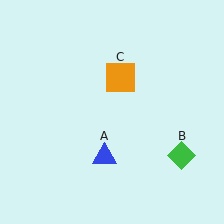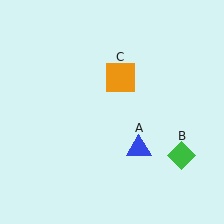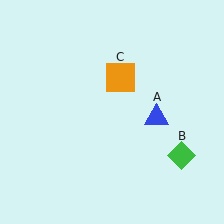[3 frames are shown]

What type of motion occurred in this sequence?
The blue triangle (object A) rotated counterclockwise around the center of the scene.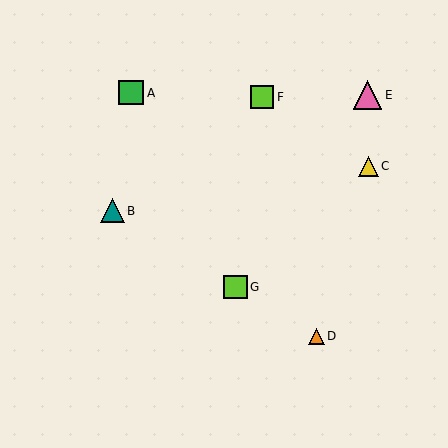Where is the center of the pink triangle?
The center of the pink triangle is at (368, 95).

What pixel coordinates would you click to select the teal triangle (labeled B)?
Click at (112, 211) to select the teal triangle B.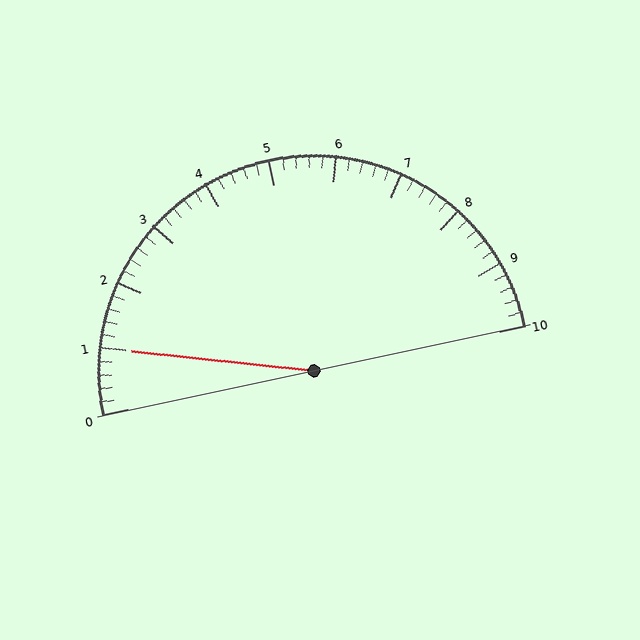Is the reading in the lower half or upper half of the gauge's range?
The reading is in the lower half of the range (0 to 10).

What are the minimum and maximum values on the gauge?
The gauge ranges from 0 to 10.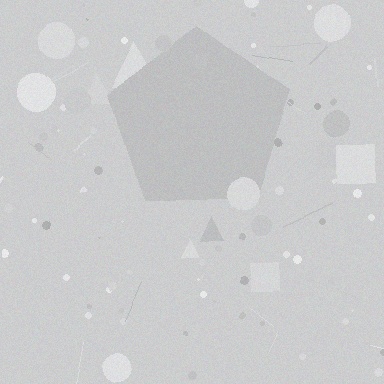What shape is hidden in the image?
A pentagon is hidden in the image.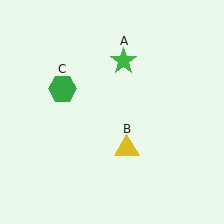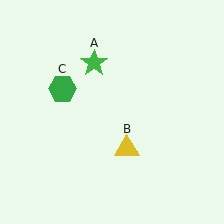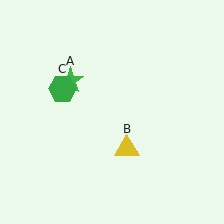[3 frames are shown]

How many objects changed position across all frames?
1 object changed position: green star (object A).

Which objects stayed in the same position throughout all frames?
Yellow triangle (object B) and green hexagon (object C) remained stationary.